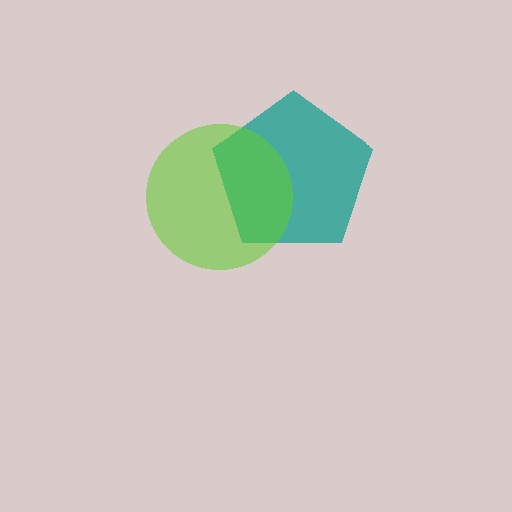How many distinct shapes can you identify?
There are 2 distinct shapes: a teal pentagon, a lime circle.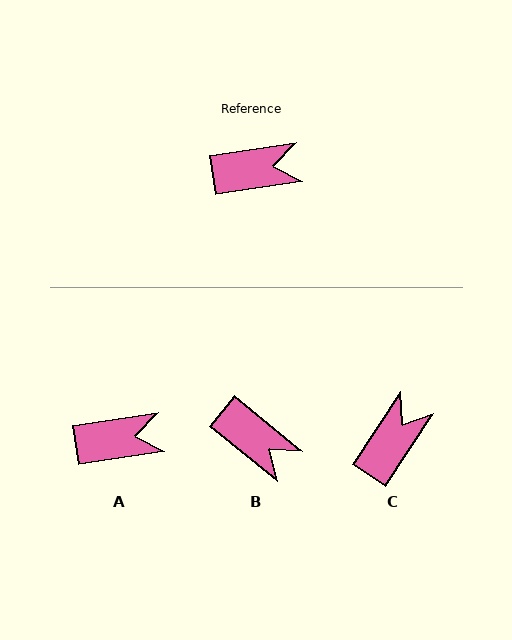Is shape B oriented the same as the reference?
No, it is off by about 48 degrees.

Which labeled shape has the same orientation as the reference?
A.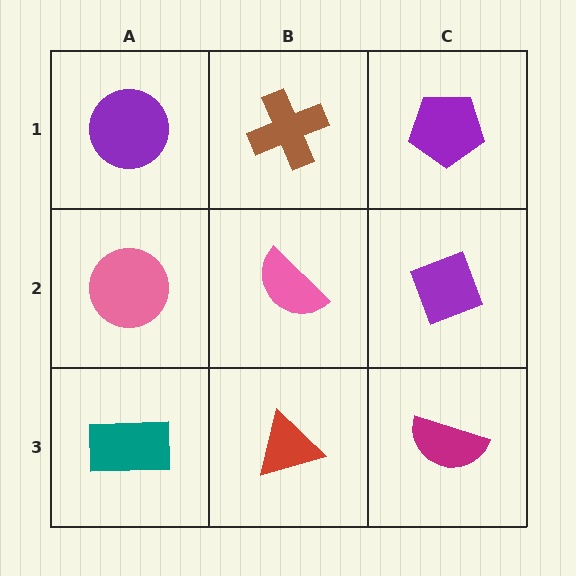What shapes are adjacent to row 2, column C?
A purple pentagon (row 1, column C), a magenta semicircle (row 3, column C), a pink semicircle (row 2, column B).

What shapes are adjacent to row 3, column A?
A pink circle (row 2, column A), a red triangle (row 3, column B).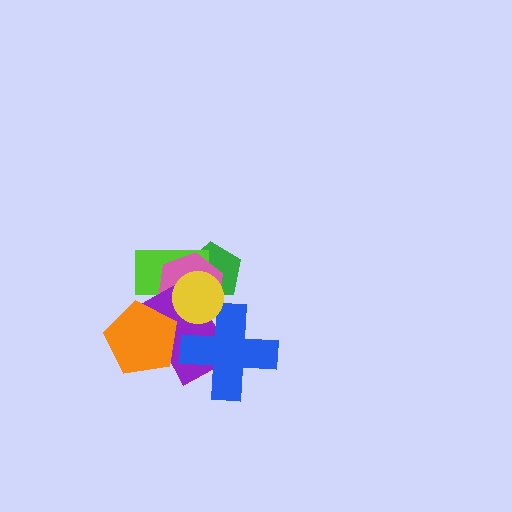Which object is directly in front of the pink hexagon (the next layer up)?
The purple rectangle is directly in front of the pink hexagon.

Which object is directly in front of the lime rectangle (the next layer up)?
The pink hexagon is directly in front of the lime rectangle.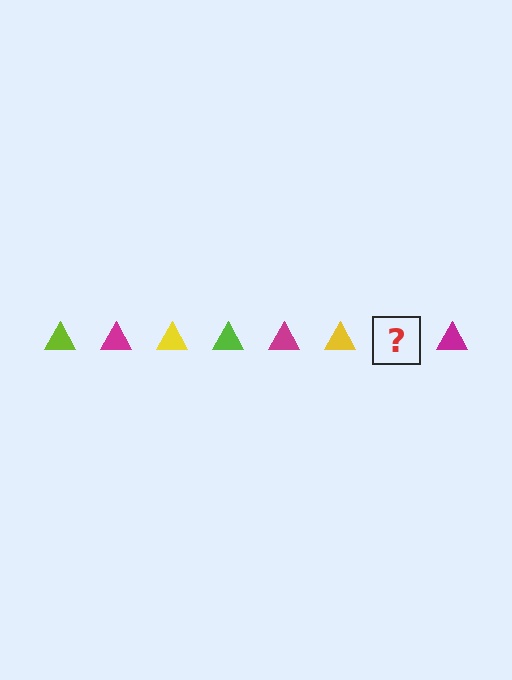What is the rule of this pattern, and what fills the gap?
The rule is that the pattern cycles through lime, magenta, yellow triangles. The gap should be filled with a lime triangle.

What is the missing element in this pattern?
The missing element is a lime triangle.